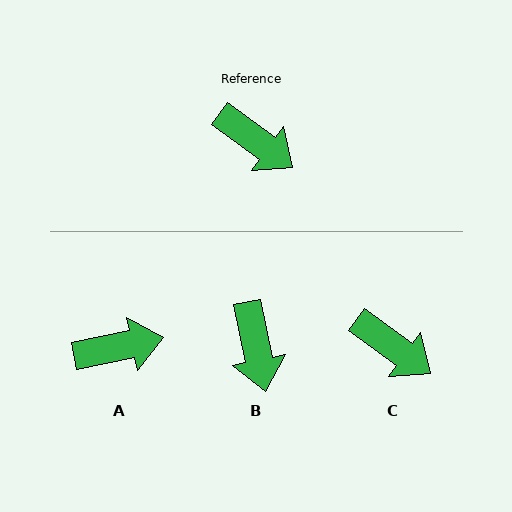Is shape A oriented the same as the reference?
No, it is off by about 48 degrees.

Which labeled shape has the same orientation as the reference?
C.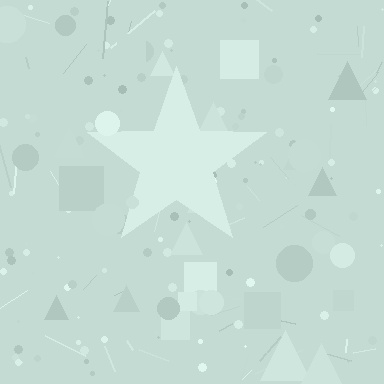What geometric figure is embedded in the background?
A star is embedded in the background.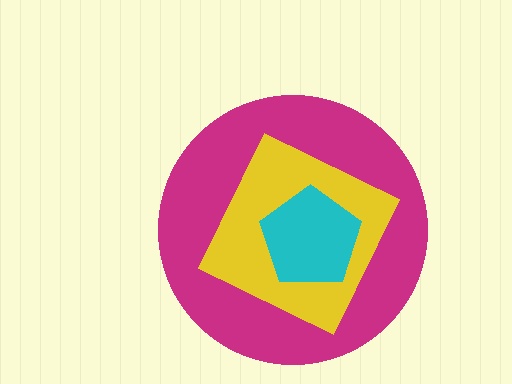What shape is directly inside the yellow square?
The cyan pentagon.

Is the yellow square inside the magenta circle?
Yes.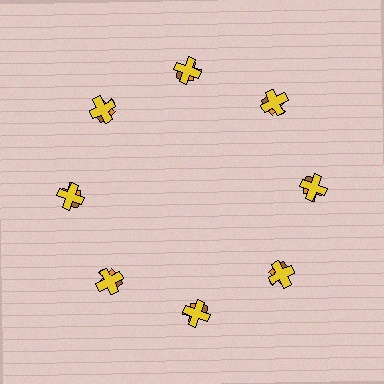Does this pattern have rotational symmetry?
Yes, this pattern has 8-fold rotational symmetry. It looks the same after rotating 45 degrees around the center.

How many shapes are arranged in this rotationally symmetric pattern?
There are 24 shapes, arranged in 8 groups of 3.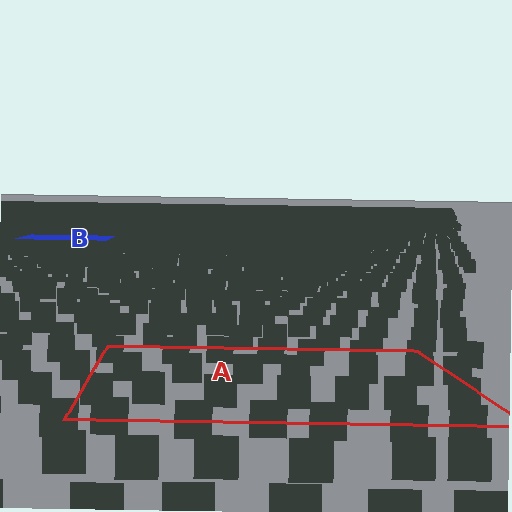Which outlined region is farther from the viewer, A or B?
Region B is farther from the viewer — the texture elements inside it appear smaller and more densely packed.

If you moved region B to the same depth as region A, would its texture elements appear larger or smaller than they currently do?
They would appear larger. At a closer depth, the same texture elements are projected at a bigger on-screen size.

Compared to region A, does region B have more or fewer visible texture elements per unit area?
Region B has more texture elements per unit area — they are packed more densely because it is farther away.